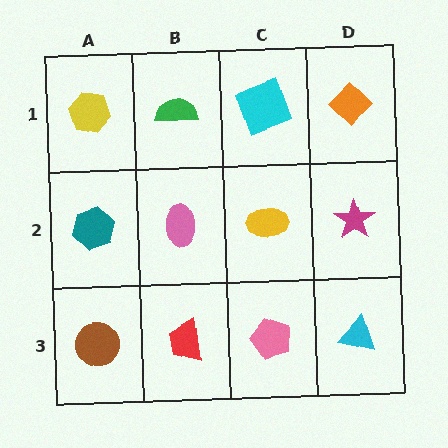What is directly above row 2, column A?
A yellow hexagon.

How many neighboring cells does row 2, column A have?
3.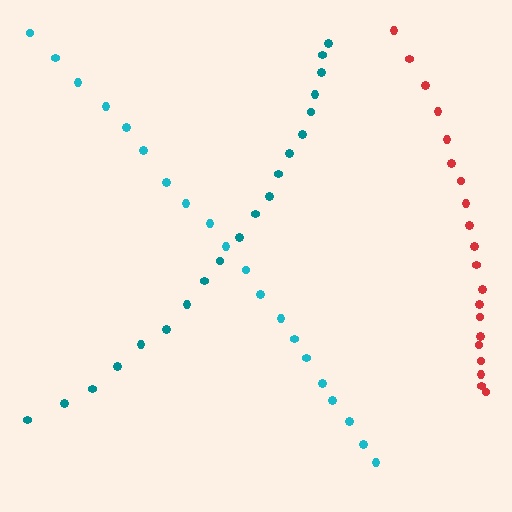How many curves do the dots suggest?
There are 3 distinct paths.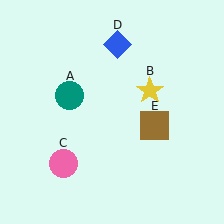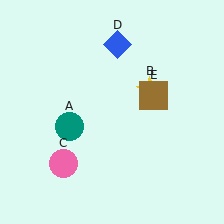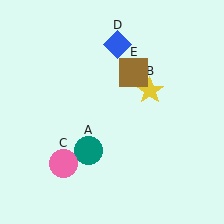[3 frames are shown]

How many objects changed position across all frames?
2 objects changed position: teal circle (object A), brown square (object E).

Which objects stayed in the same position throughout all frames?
Yellow star (object B) and pink circle (object C) and blue diamond (object D) remained stationary.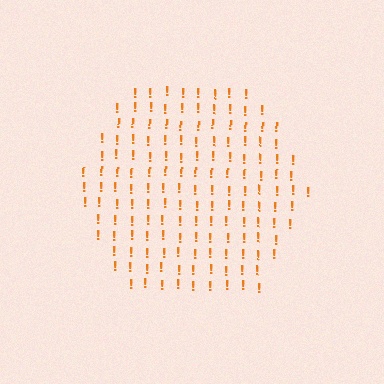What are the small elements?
The small elements are exclamation marks.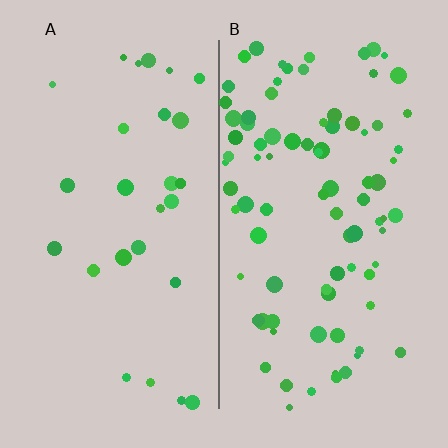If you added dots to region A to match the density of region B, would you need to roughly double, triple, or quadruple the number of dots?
Approximately triple.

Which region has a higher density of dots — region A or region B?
B (the right).